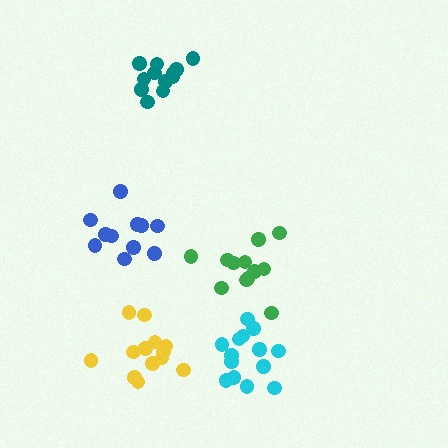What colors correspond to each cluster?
The clusters are colored: blue, teal, cyan, yellow, green.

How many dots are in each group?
Group 1: 11 dots, Group 2: 12 dots, Group 3: 14 dots, Group 4: 13 dots, Group 5: 12 dots (62 total).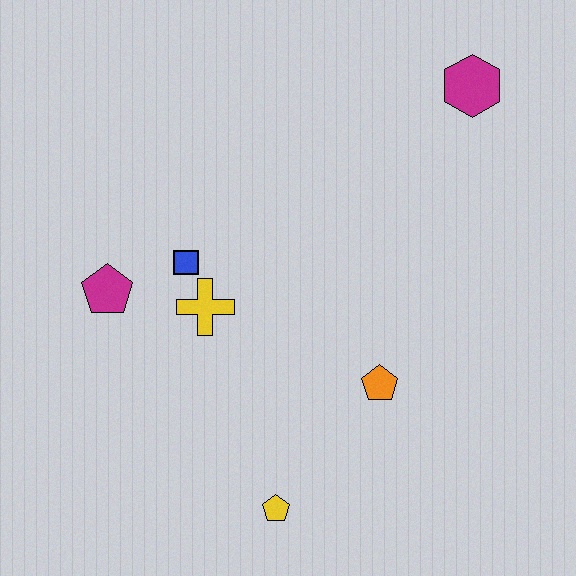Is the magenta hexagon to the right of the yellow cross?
Yes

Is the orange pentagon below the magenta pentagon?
Yes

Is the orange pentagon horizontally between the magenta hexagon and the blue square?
Yes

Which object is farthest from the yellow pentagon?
The magenta hexagon is farthest from the yellow pentagon.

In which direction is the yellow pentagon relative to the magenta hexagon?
The yellow pentagon is below the magenta hexagon.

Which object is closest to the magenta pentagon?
The blue square is closest to the magenta pentagon.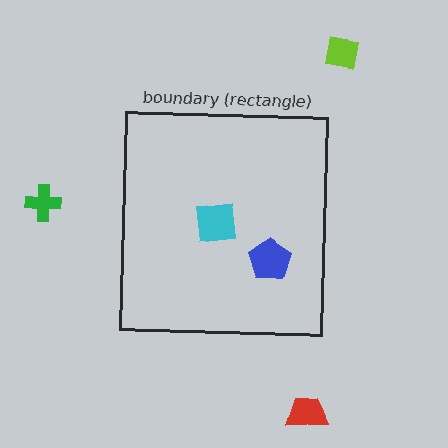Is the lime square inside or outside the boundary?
Outside.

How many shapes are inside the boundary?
2 inside, 3 outside.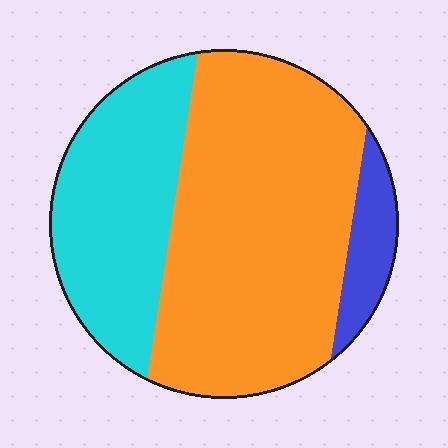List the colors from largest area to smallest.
From largest to smallest: orange, cyan, blue.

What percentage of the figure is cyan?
Cyan takes up about one third (1/3) of the figure.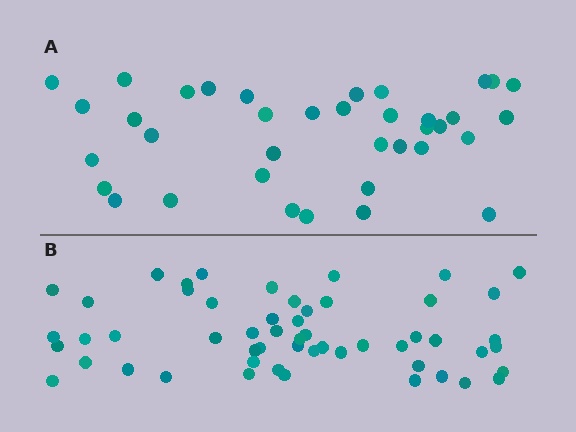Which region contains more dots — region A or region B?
Region B (the bottom region) has more dots.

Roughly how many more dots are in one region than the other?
Region B has approximately 15 more dots than region A.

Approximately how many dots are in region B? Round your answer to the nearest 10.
About 50 dots. (The exact count is 54, which rounds to 50.)